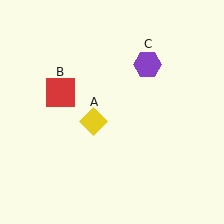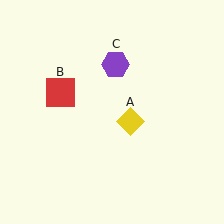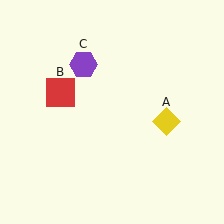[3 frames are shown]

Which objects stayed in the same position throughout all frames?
Red square (object B) remained stationary.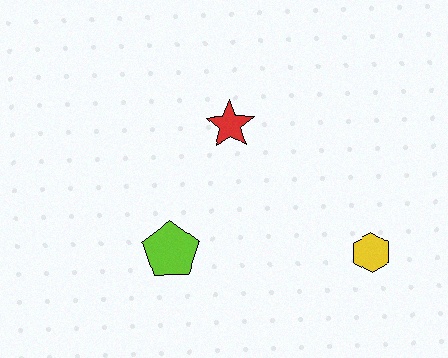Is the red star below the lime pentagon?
No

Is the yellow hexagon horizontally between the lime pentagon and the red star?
No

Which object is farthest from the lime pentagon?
The yellow hexagon is farthest from the lime pentagon.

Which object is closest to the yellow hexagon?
The red star is closest to the yellow hexagon.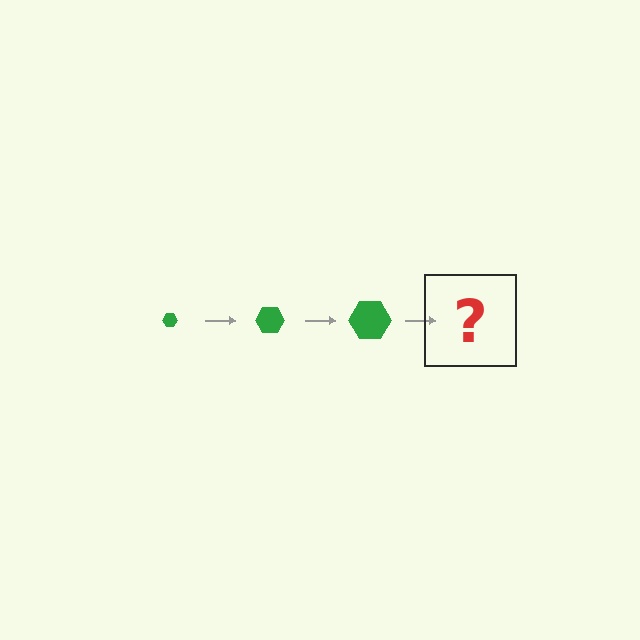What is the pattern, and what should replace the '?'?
The pattern is that the hexagon gets progressively larger each step. The '?' should be a green hexagon, larger than the previous one.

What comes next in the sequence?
The next element should be a green hexagon, larger than the previous one.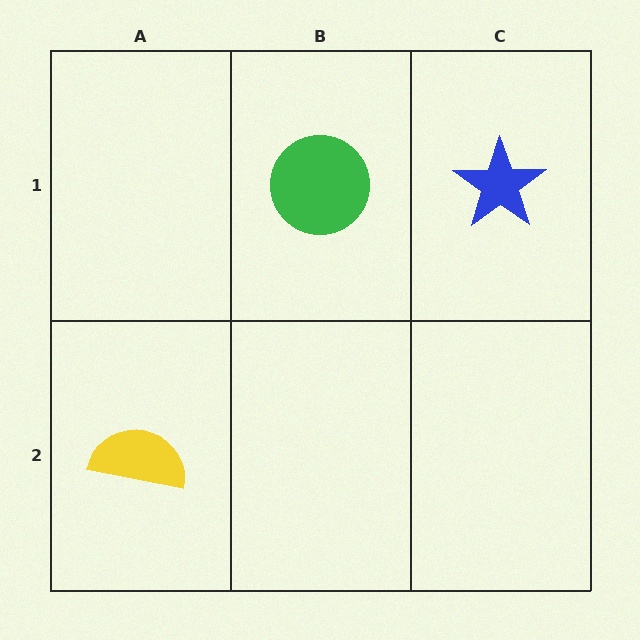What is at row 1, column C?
A blue star.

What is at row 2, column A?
A yellow semicircle.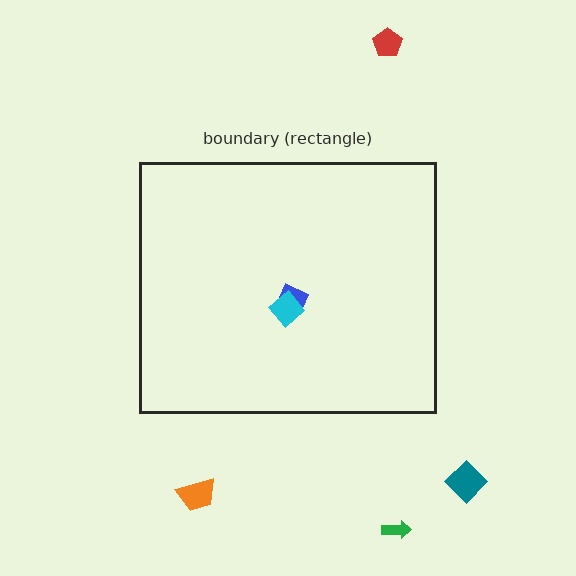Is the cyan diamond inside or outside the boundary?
Inside.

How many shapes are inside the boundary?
2 inside, 4 outside.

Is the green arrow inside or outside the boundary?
Outside.